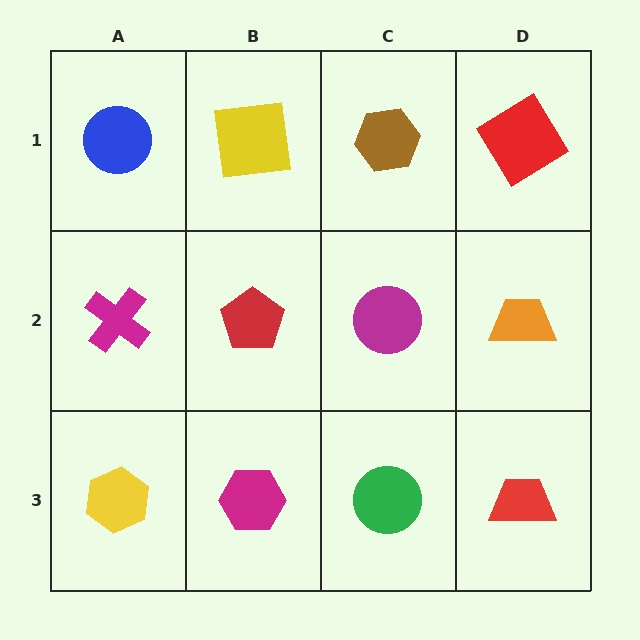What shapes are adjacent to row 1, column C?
A magenta circle (row 2, column C), a yellow square (row 1, column B), a red diamond (row 1, column D).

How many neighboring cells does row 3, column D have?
2.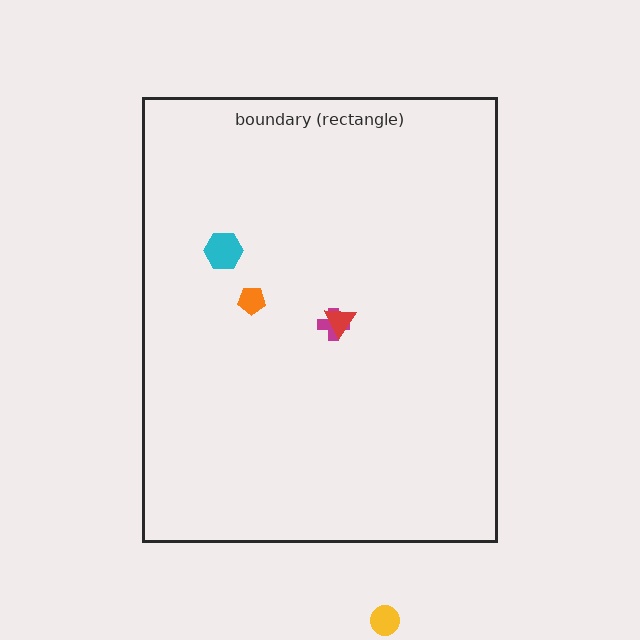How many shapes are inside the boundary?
4 inside, 1 outside.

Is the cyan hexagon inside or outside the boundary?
Inside.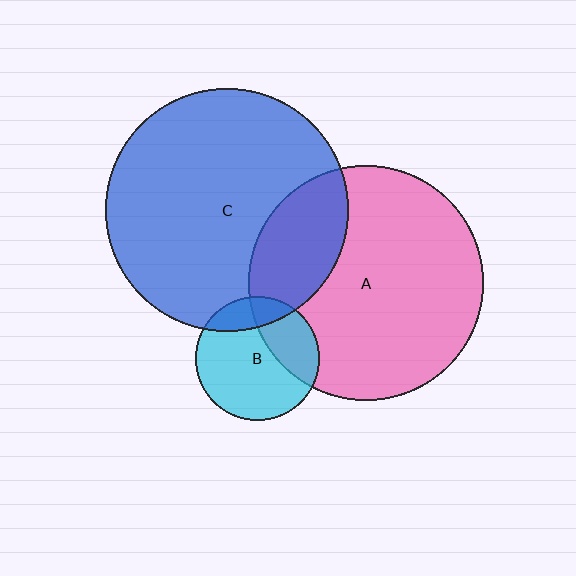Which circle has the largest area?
Circle C (blue).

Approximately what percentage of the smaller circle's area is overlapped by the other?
Approximately 25%.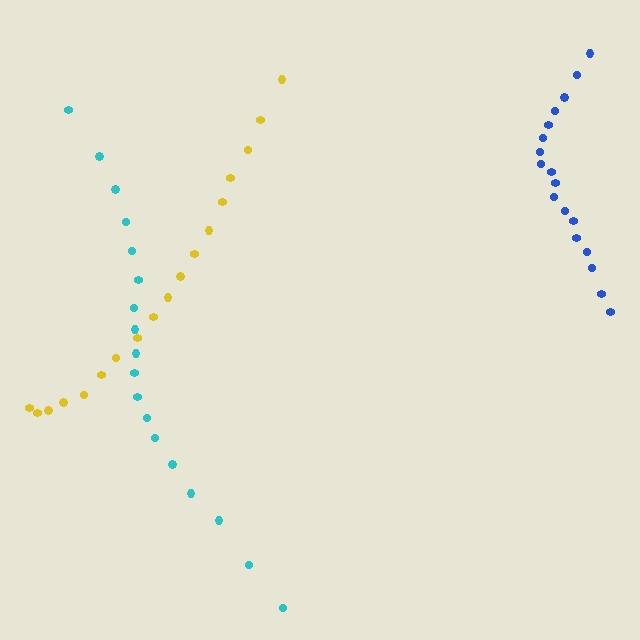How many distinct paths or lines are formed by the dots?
There are 3 distinct paths.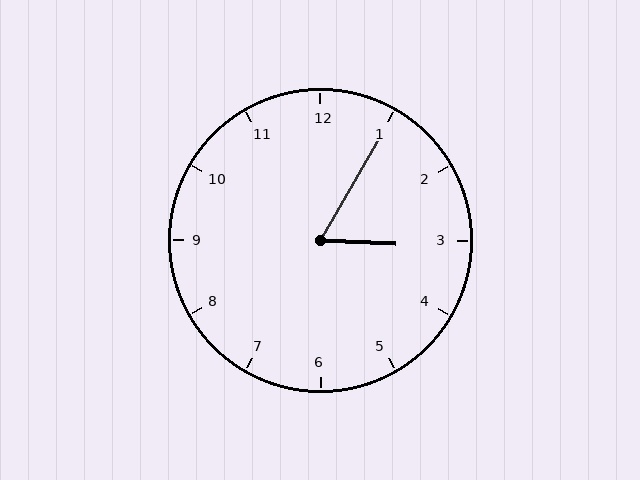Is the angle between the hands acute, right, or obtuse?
It is acute.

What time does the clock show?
3:05.